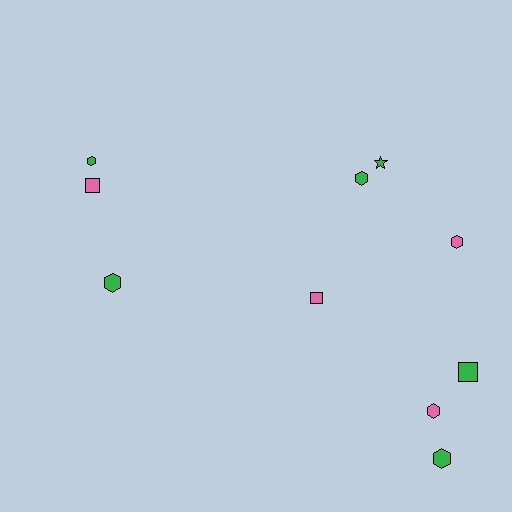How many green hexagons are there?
There are 4 green hexagons.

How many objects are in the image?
There are 10 objects.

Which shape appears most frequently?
Hexagon, with 6 objects.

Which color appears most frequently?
Green, with 6 objects.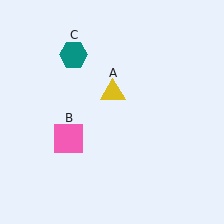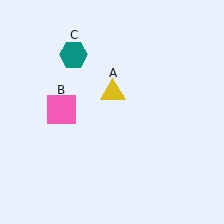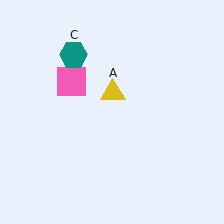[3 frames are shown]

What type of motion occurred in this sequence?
The pink square (object B) rotated clockwise around the center of the scene.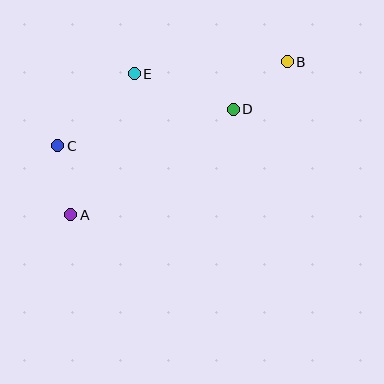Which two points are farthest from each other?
Points A and B are farthest from each other.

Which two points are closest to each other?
Points A and C are closest to each other.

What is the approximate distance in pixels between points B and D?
The distance between B and D is approximately 72 pixels.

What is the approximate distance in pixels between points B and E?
The distance between B and E is approximately 153 pixels.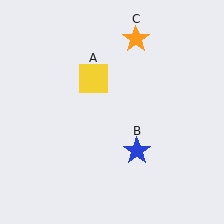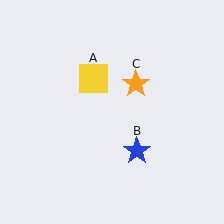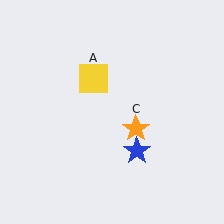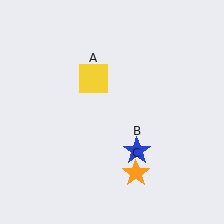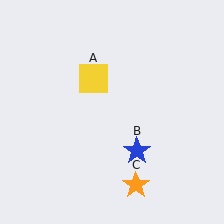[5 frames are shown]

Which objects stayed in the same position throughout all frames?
Yellow square (object A) and blue star (object B) remained stationary.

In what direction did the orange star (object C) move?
The orange star (object C) moved down.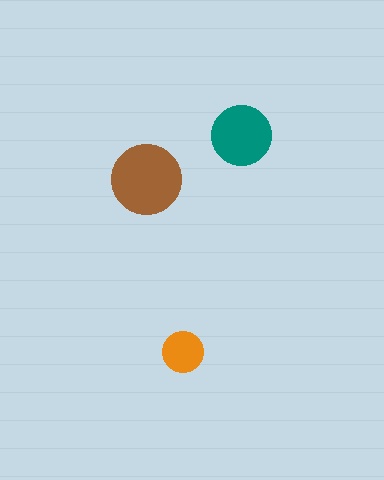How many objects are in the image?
There are 3 objects in the image.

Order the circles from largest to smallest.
the brown one, the teal one, the orange one.